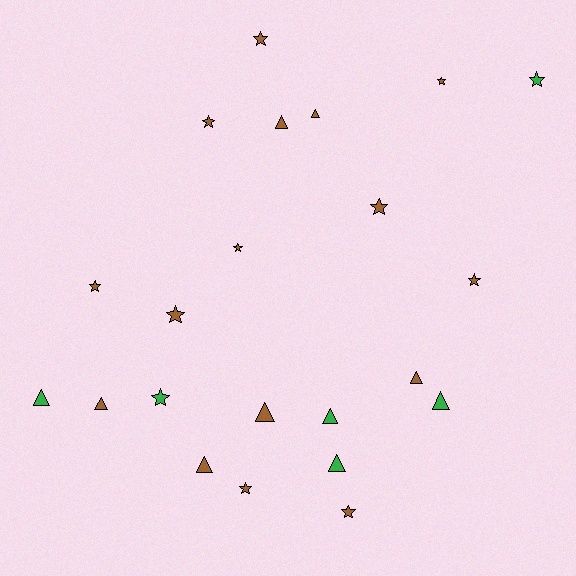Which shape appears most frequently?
Star, with 12 objects.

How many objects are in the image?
There are 22 objects.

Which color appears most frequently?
Brown, with 16 objects.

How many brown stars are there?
There are 10 brown stars.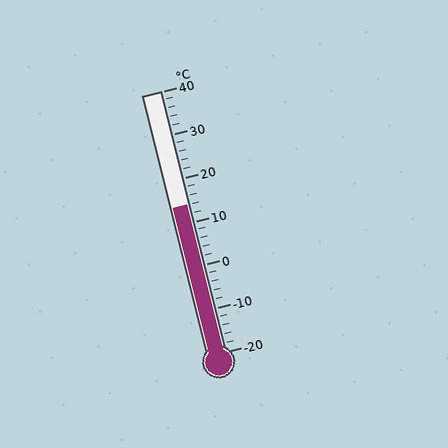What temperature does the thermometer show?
The thermometer shows approximately 14°C.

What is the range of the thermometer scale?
The thermometer scale ranges from -20°C to 40°C.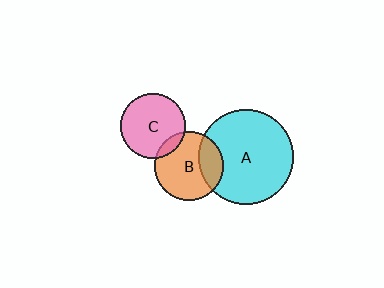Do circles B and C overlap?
Yes.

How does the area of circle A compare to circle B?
Approximately 1.9 times.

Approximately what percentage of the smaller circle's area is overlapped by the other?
Approximately 10%.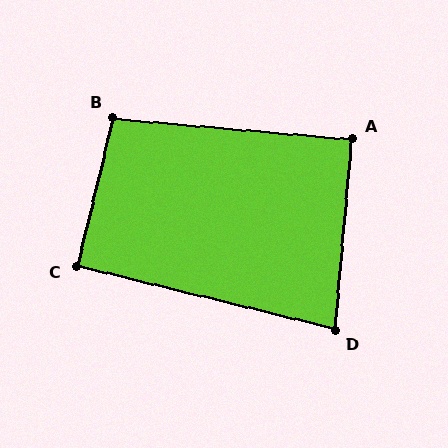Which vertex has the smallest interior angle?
D, at approximately 81 degrees.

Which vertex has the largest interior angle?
B, at approximately 99 degrees.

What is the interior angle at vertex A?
Approximately 90 degrees (approximately right).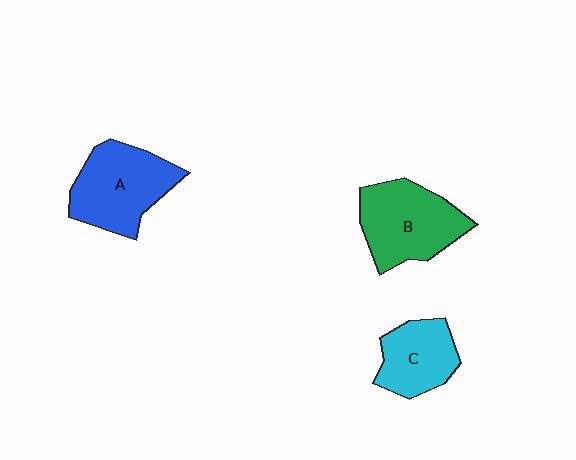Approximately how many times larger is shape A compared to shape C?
Approximately 1.4 times.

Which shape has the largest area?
Shape A (blue).